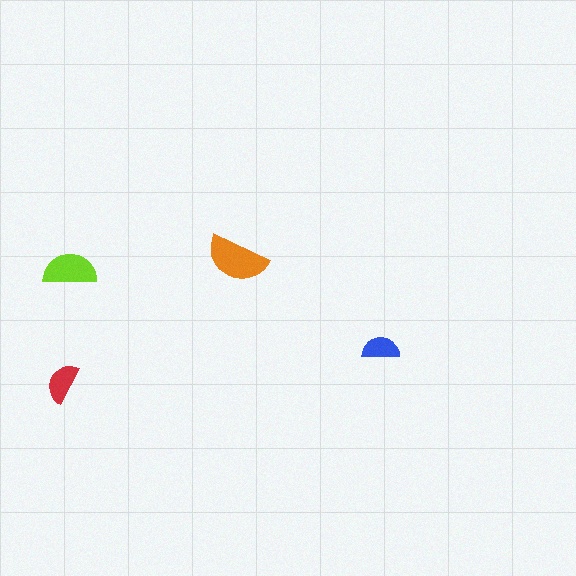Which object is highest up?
The orange semicircle is topmost.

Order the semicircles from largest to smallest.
the orange one, the lime one, the red one, the blue one.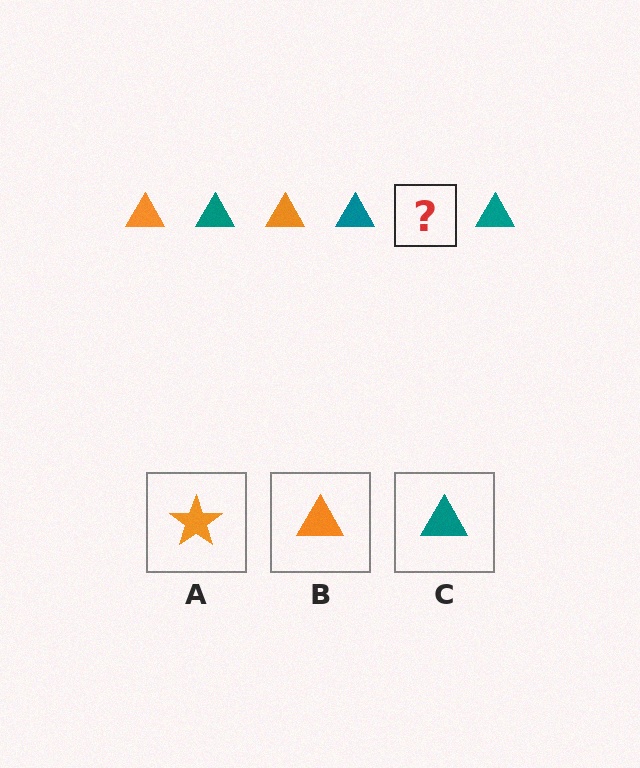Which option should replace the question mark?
Option B.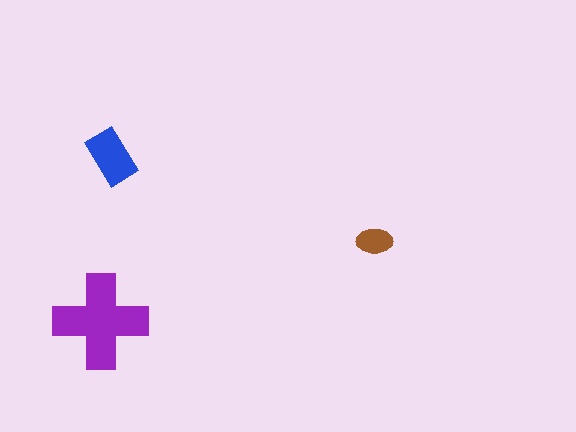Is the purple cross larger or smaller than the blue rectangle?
Larger.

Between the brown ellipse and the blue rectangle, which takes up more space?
The blue rectangle.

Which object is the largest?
The purple cross.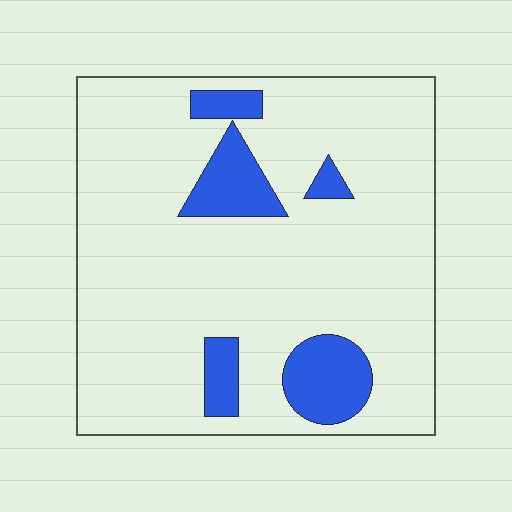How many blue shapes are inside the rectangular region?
5.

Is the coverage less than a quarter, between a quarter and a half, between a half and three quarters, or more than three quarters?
Less than a quarter.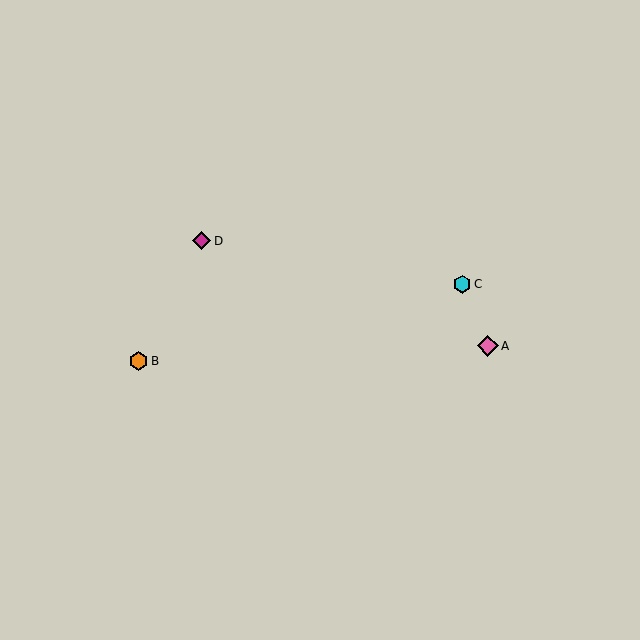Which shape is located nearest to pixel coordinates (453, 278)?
The cyan hexagon (labeled C) at (462, 284) is nearest to that location.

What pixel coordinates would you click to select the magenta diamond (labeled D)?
Click at (202, 241) to select the magenta diamond D.